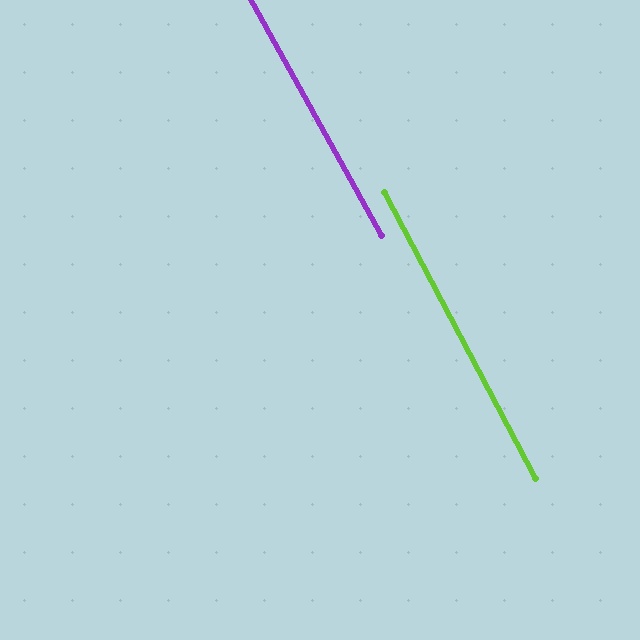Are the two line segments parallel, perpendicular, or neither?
Parallel — their directions differ by only 1.1°.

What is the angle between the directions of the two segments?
Approximately 1 degree.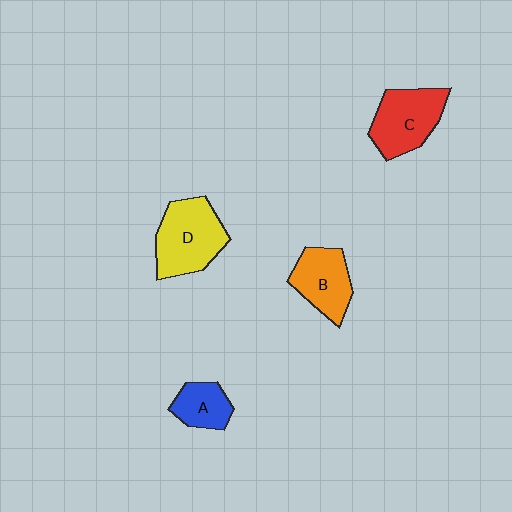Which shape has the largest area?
Shape D (yellow).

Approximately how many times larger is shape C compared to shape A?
Approximately 1.7 times.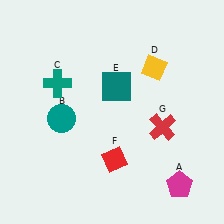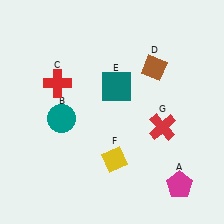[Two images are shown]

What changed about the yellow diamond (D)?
In Image 1, D is yellow. In Image 2, it changed to brown.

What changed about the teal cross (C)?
In Image 1, C is teal. In Image 2, it changed to red.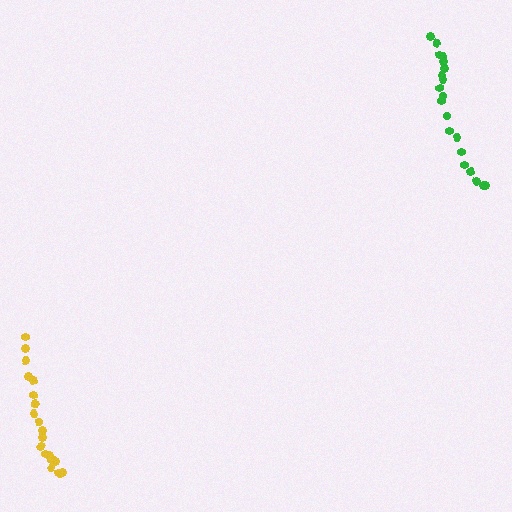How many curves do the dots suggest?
There are 2 distinct paths.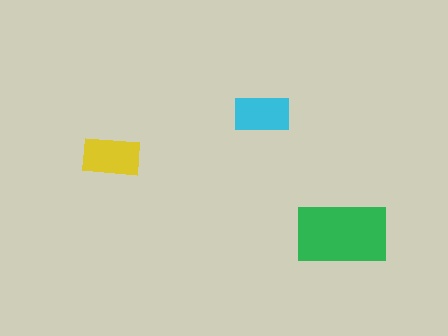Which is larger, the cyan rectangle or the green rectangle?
The green one.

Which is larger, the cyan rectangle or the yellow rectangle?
The yellow one.